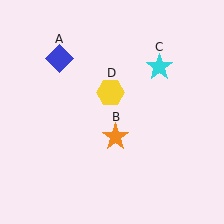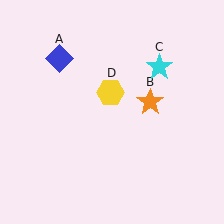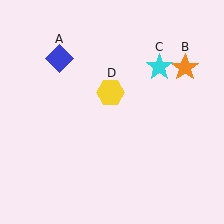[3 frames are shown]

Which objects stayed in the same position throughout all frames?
Blue diamond (object A) and cyan star (object C) and yellow hexagon (object D) remained stationary.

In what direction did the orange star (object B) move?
The orange star (object B) moved up and to the right.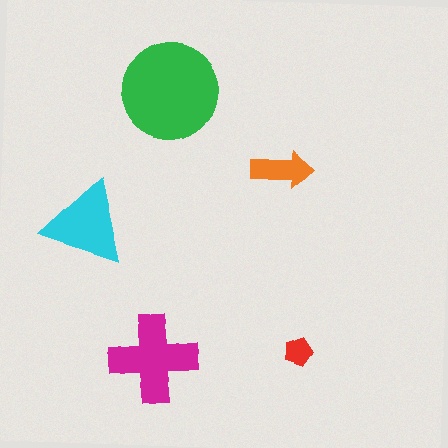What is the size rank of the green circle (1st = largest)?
1st.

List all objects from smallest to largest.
The red pentagon, the orange arrow, the cyan triangle, the magenta cross, the green circle.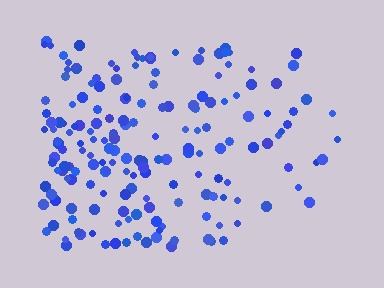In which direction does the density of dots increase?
From right to left, with the left side densest.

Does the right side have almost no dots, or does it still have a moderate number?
Still a moderate number, just noticeably fewer than the left.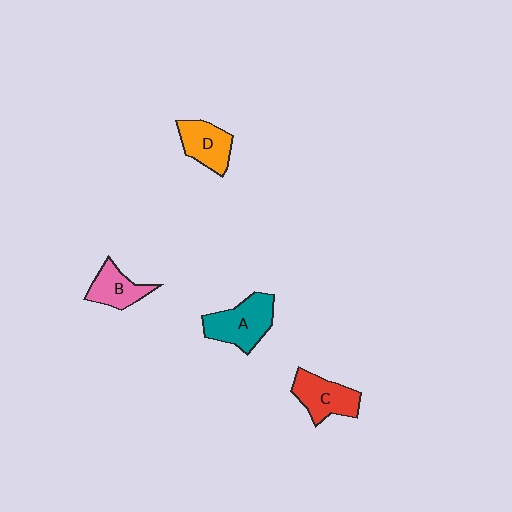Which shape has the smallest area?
Shape B (pink).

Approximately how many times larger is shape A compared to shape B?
Approximately 1.5 times.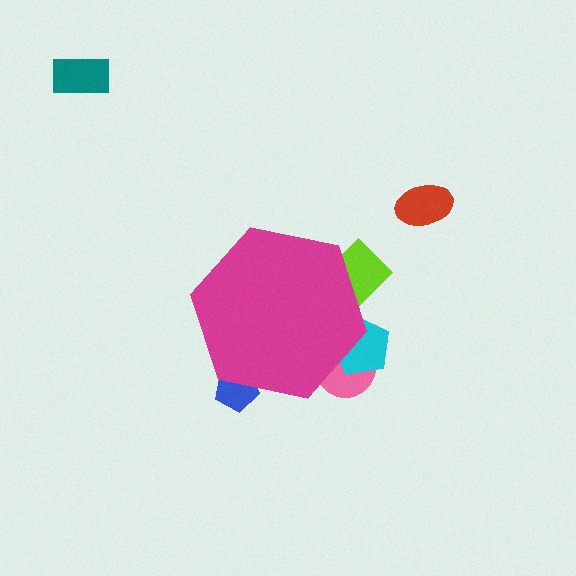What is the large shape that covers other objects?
A magenta hexagon.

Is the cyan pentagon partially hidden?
Yes, the cyan pentagon is partially hidden behind the magenta hexagon.